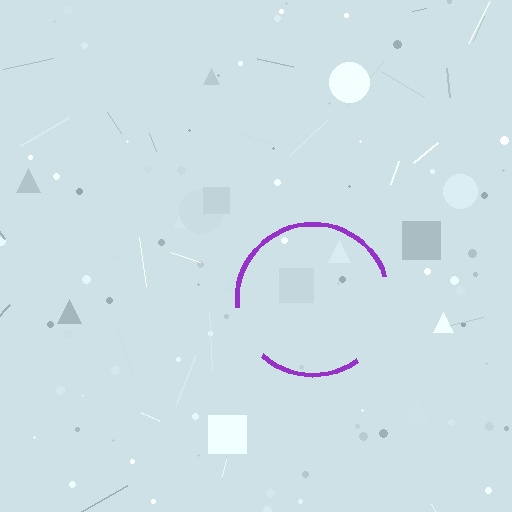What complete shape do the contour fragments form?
The contour fragments form a circle.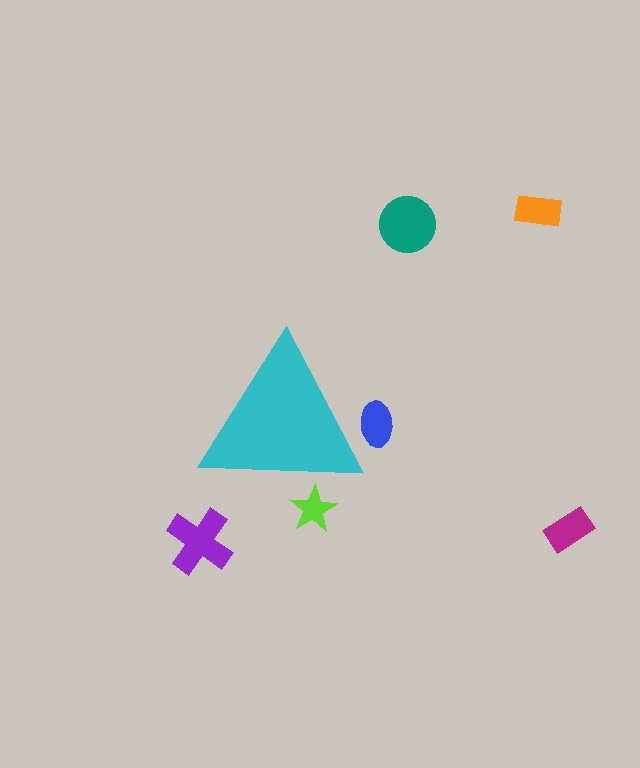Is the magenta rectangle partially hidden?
No, the magenta rectangle is fully visible.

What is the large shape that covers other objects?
A cyan triangle.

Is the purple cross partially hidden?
No, the purple cross is fully visible.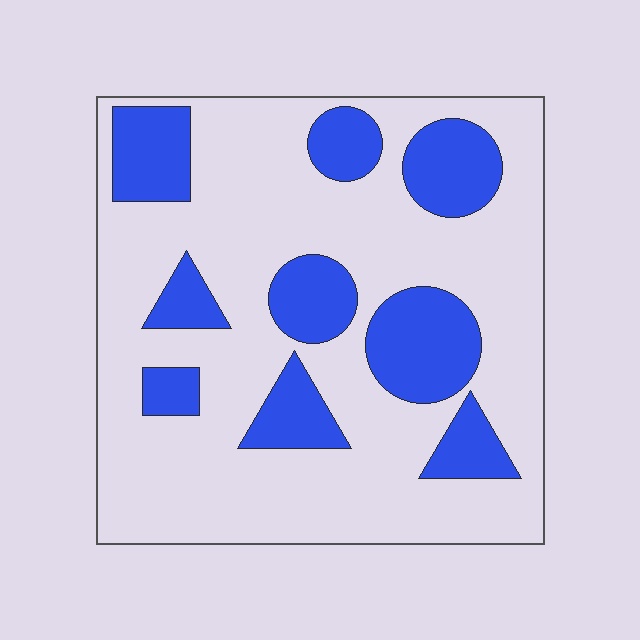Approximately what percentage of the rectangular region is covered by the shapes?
Approximately 25%.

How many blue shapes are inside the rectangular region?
9.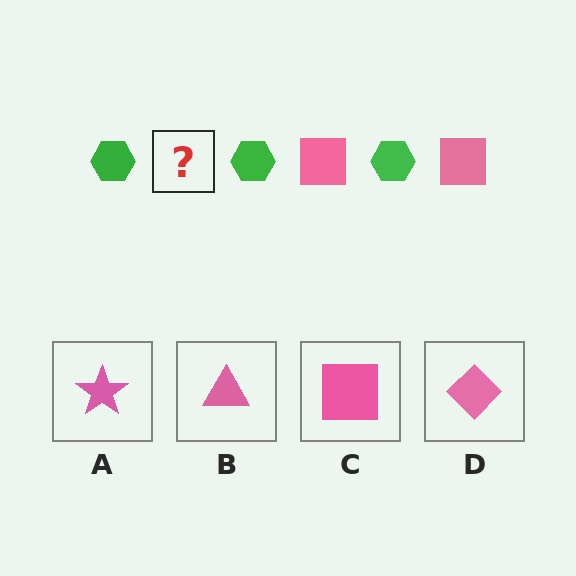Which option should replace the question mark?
Option C.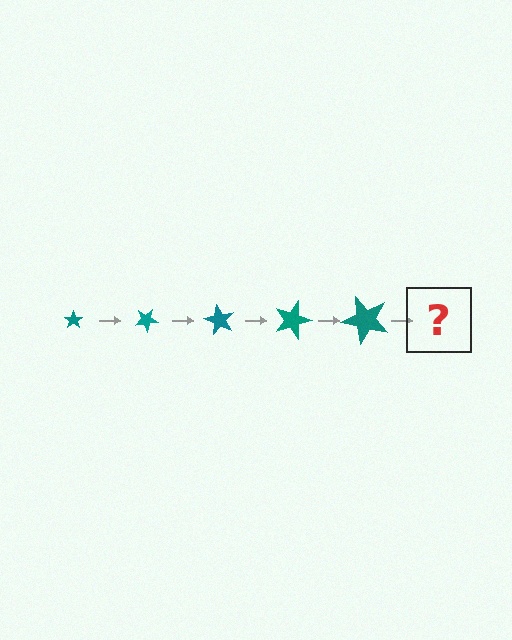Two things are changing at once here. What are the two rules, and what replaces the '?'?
The two rules are that the star grows larger each step and it rotates 30 degrees each step. The '?' should be a star, larger than the previous one and rotated 150 degrees from the start.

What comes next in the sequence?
The next element should be a star, larger than the previous one and rotated 150 degrees from the start.